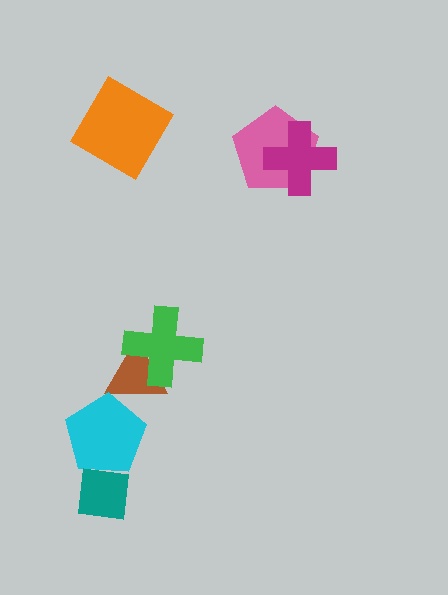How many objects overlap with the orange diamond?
0 objects overlap with the orange diamond.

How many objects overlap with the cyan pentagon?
2 objects overlap with the cyan pentagon.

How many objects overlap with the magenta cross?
1 object overlaps with the magenta cross.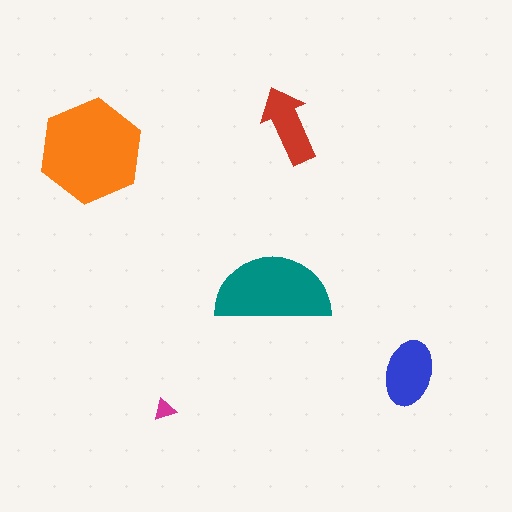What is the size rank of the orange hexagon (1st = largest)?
1st.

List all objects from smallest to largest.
The magenta triangle, the red arrow, the blue ellipse, the teal semicircle, the orange hexagon.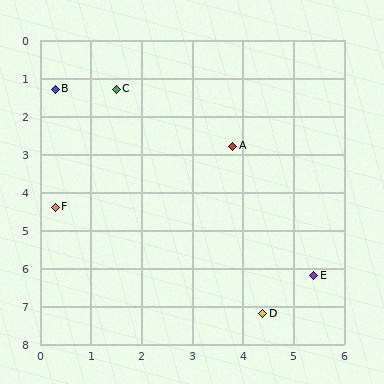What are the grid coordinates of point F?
Point F is at approximately (0.3, 4.4).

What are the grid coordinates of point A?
Point A is at approximately (3.8, 2.8).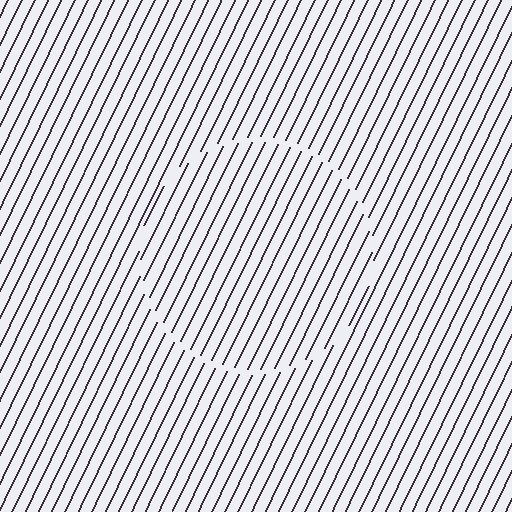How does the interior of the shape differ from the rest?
The interior of the shape contains the same grating, shifted by half a period — the contour is defined by the phase discontinuity where line-ends from the inner and outer gratings abut.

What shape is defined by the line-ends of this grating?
An illusory circle. The interior of the shape contains the same grating, shifted by half a period — the contour is defined by the phase discontinuity where line-ends from the inner and outer gratings abut.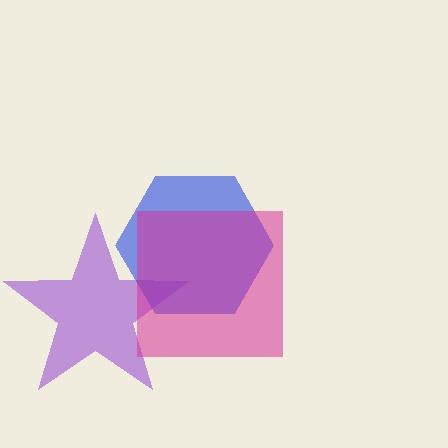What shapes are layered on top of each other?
The layered shapes are: a purple star, a blue hexagon, a magenta square.